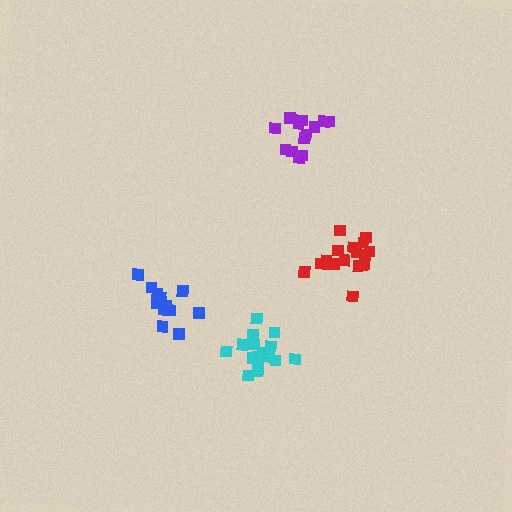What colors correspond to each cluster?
The clusters are colored: purple, cyan, red, blue.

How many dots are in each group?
Group 1: 13 dots, Group 2: 16 dots, Group 3: 18 dots, Group 4: 14 dots (61 total).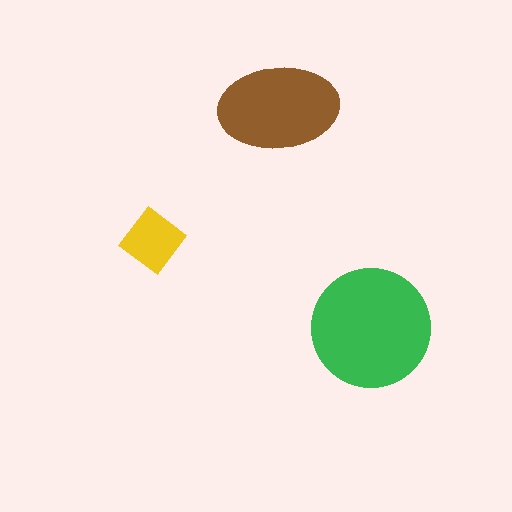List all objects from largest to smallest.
The green circle, the brown ellipse, the yellow diamond.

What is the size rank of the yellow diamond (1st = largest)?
3rd.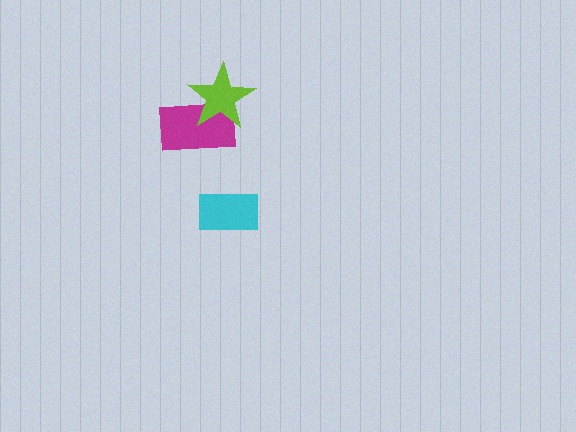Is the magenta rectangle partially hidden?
Yes, it is partially covered by another shape.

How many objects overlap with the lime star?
1 object overlaps with the lime star.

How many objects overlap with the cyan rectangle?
0 objects overlap with the cyan rectangle.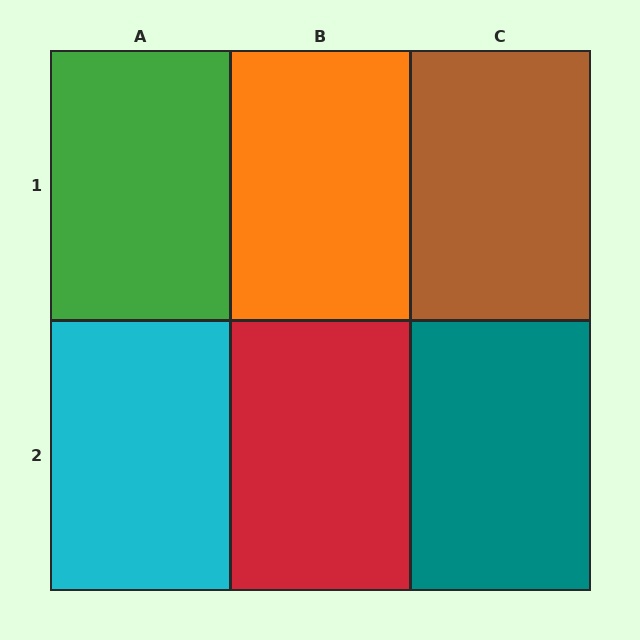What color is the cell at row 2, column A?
Cyan.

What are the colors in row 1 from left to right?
Green, orange, brown.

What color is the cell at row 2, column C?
Teal.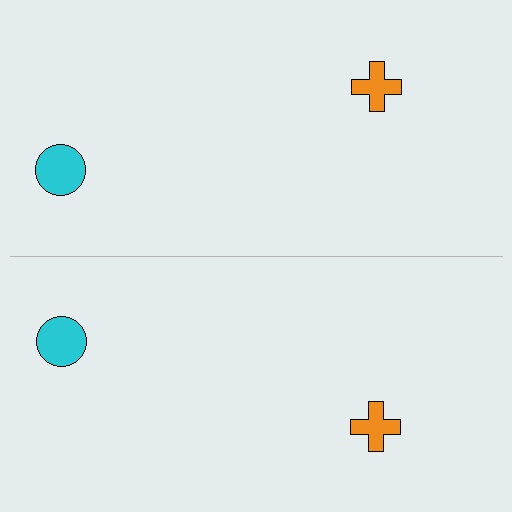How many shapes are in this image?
There are 4 shapes in this image.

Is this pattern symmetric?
Yes, this pattern has bilateral (reflection) symmetry.